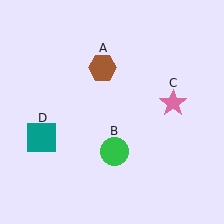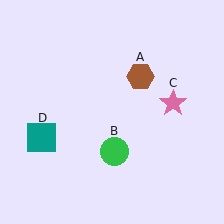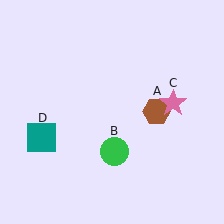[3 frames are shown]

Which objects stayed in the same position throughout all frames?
Green circle (object B) and pink star (object C) and teal square (object D) remained stationary.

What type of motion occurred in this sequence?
The brown hexagon (object A) rotated clockwise around the center of the scene.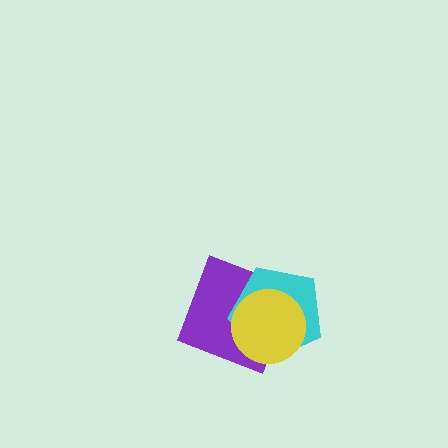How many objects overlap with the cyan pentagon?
2 objects overlap with the cyan pentagon.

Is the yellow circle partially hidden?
No, no other shape covers it.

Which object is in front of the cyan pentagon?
The yellow circle is in front of the cyan pentagon.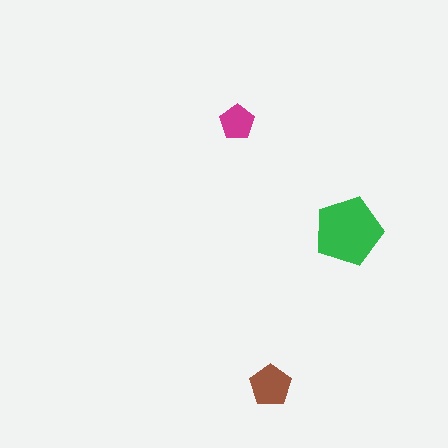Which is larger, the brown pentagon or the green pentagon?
The green one.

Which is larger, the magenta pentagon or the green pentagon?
The green one.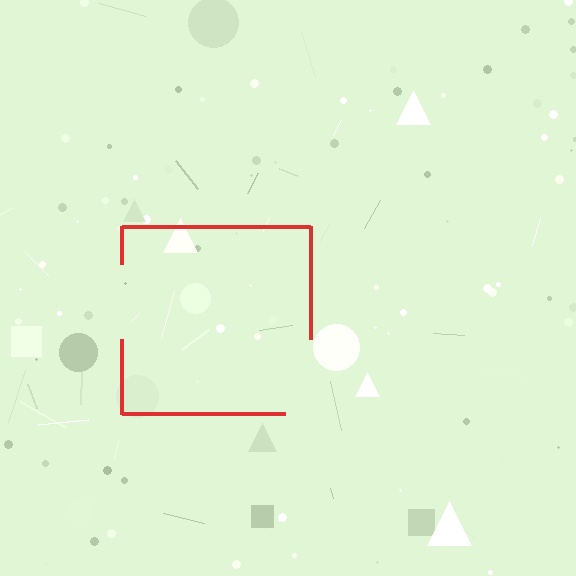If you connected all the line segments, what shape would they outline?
They would outline a square.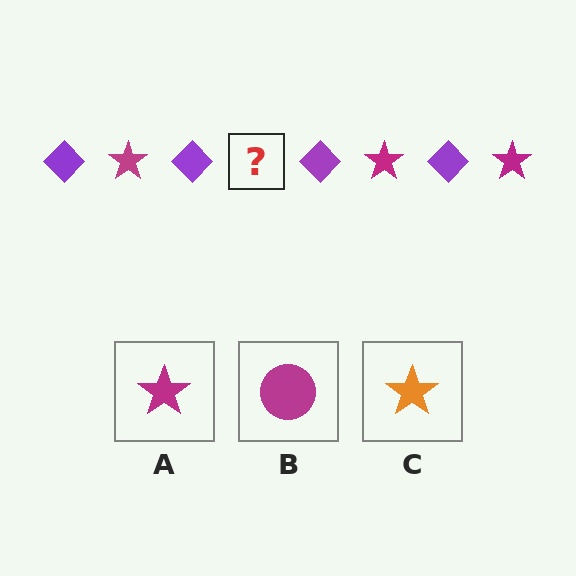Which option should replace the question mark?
Option A.